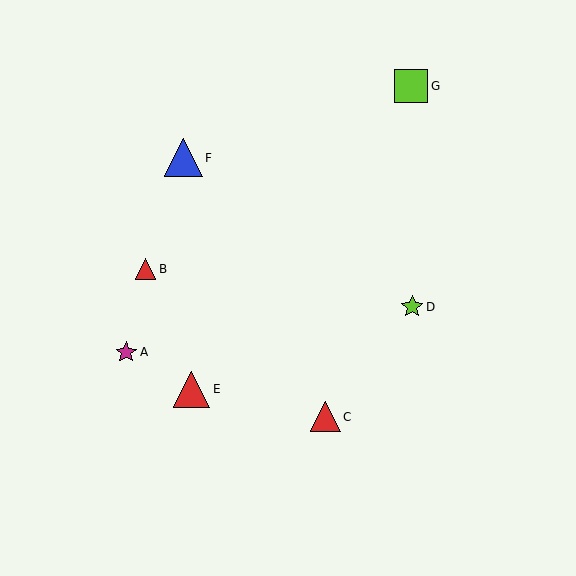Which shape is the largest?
The blue triangle (labeled F) is the largest.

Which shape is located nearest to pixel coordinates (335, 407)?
The red triangle (labeled C) at (325, 417) is nearest to that location.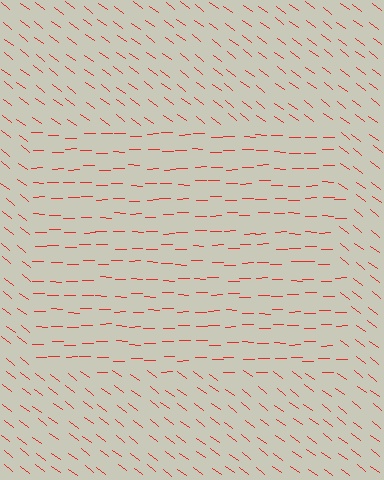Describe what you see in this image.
The image is filled with small red line segments. A rectangle region in the image has lines oriented differently from the surrounding lines, creating a visible texture boundary.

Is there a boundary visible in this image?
Yes, there is a texture boundary formed by a change in line orientation.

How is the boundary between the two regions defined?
The boundary is defined purely by a change in line orientation (approximately 38 degrees difference). All lines are the same color and thickness.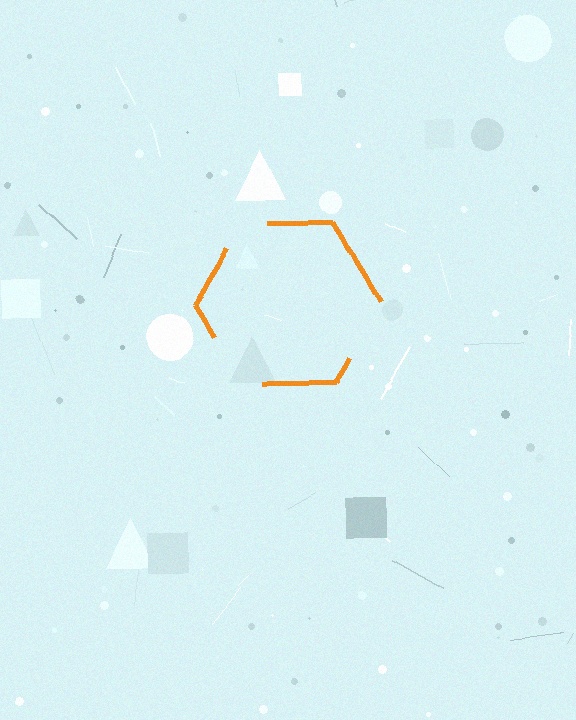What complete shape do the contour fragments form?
The contour fragments form a hexagon.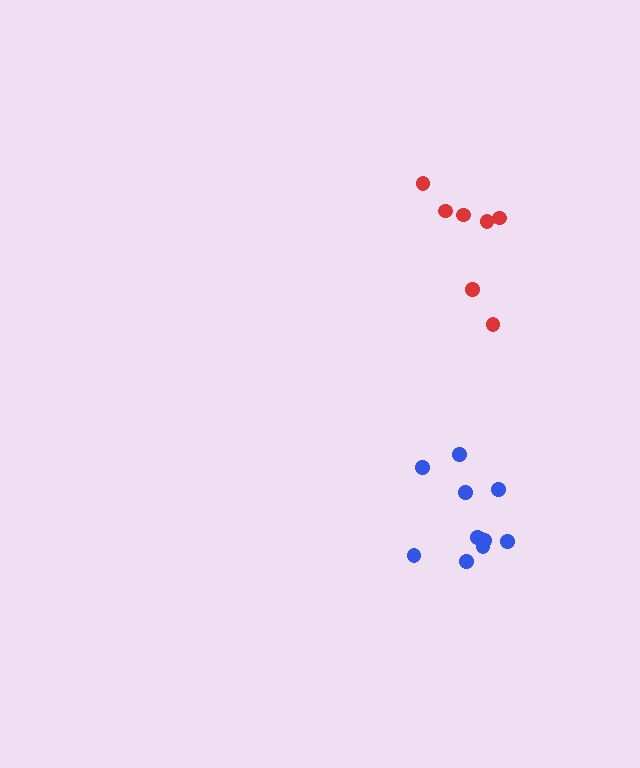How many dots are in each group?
Group 1: 11 dots, Group 2: 7 dots (18 total).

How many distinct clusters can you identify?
There are 2 distinct clusters.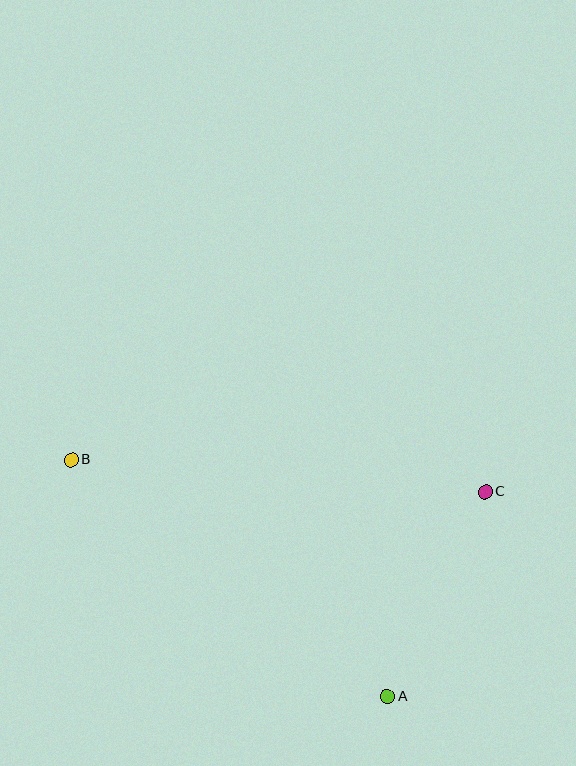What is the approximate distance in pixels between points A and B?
The distance between A and B is approximately 395 pixels.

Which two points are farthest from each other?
Points B and C are farthest from each other.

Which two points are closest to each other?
Points A and C are closest to each other.